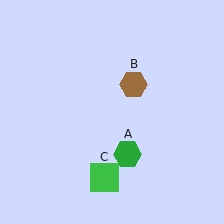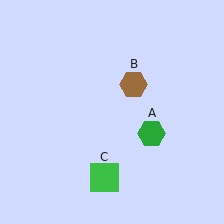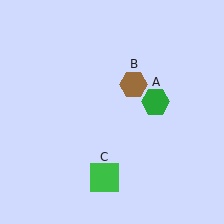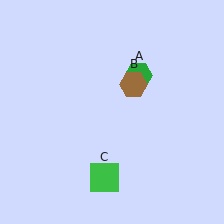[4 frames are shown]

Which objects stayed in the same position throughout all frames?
Brown hexagon (object B) and green square (object C) remained stationary.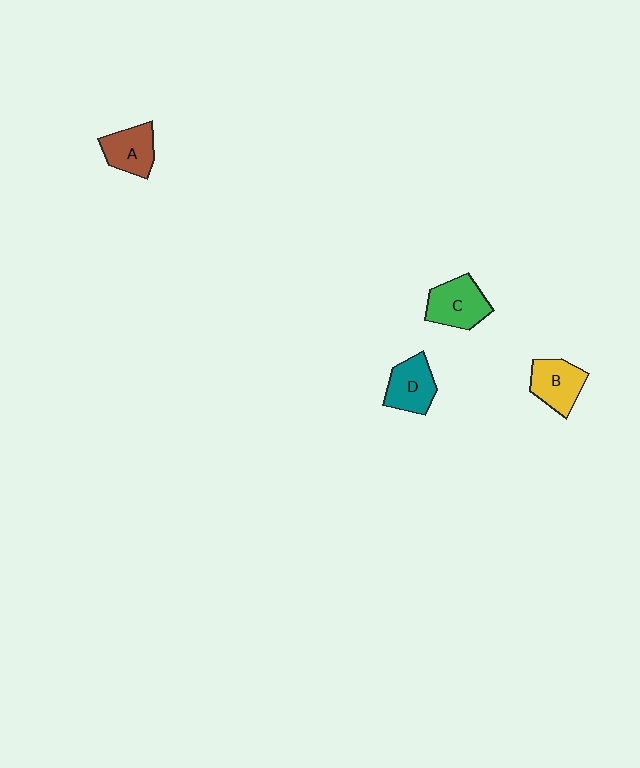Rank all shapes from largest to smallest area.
From largest to smallest: C (green), B (yellow), D (teal), A (brown).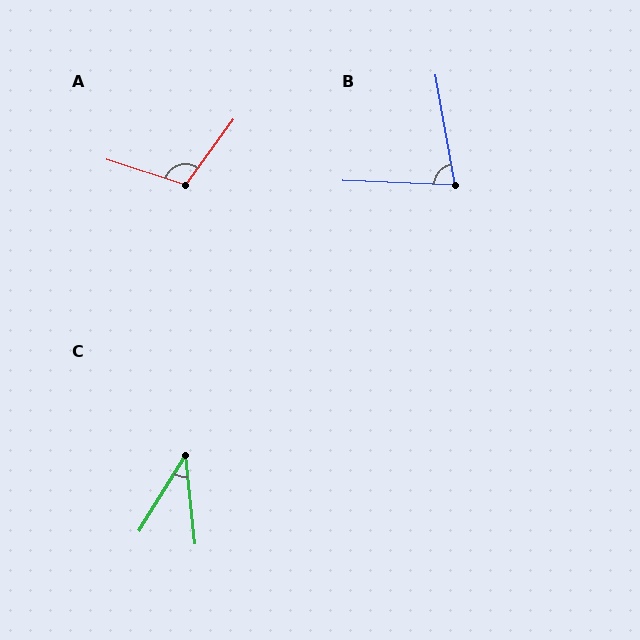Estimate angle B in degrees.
Approximately 78 degrees.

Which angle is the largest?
A, at approximately 108 degrees.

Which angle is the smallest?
C, at approximately 38 degrees.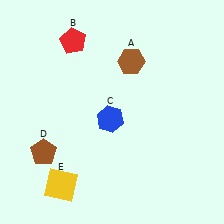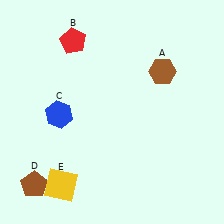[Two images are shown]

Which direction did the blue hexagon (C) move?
The blue hexagon (C) moved left.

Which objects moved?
The objects that moved are: the brown hexagon (A), the blue hexagon (C), the brown pentagon (D).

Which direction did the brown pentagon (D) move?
The brown pentagon (D) moved down.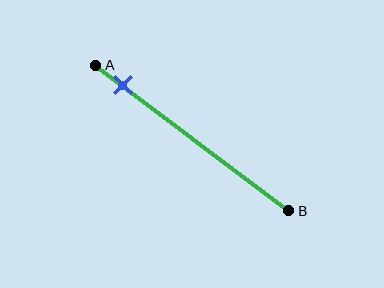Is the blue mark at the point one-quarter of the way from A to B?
No, the mark is at about 15% from A, not at the 25% one-quarter point.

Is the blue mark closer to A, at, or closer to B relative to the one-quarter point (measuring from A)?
The blue mark is closer to point A than the one-quarter point of segment AB.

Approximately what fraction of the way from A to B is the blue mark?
The blue mark is approximately 15% of the way from A to B.